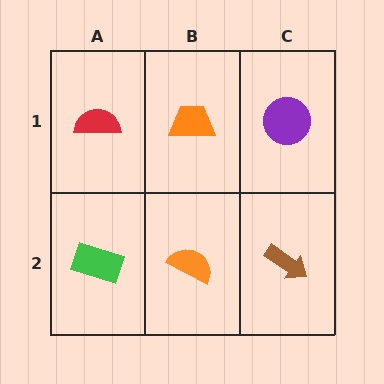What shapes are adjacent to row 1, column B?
An orange semicircle (row 2, column B), a red semicircle (row 1, column A), a purple circle (row 1, column C).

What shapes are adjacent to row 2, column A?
A red semicircle (row 1, column A), an orange semicircle (row 2, column B).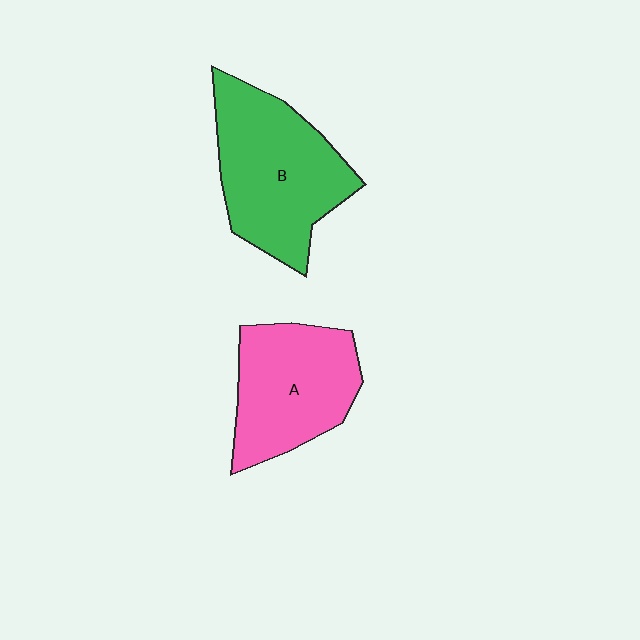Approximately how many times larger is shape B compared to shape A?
Approximately 1.2 times.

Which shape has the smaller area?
Shape A (pink).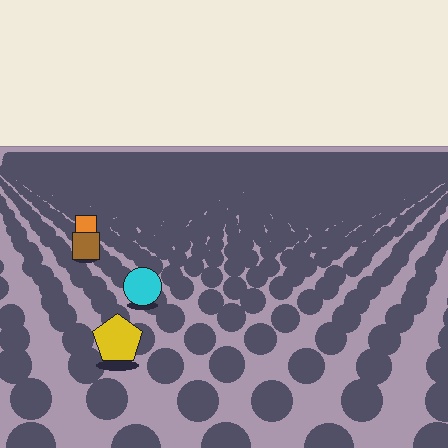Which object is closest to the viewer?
The yellow pentagon is closest. The texture marks near it are larger and more spread out.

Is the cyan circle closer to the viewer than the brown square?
Yes. The cyan circle is closer — you can tell from the texture gradient: the ground texture is coarser near it.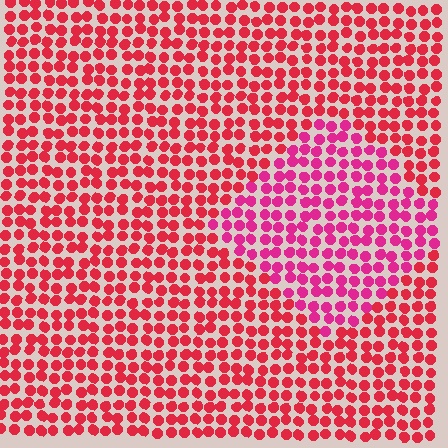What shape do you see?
I see a diamond.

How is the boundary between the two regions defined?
The boundary is defined purely by a slight shift in hue (about 27 degrees). Spacing, size, and orientation are identical on both sides.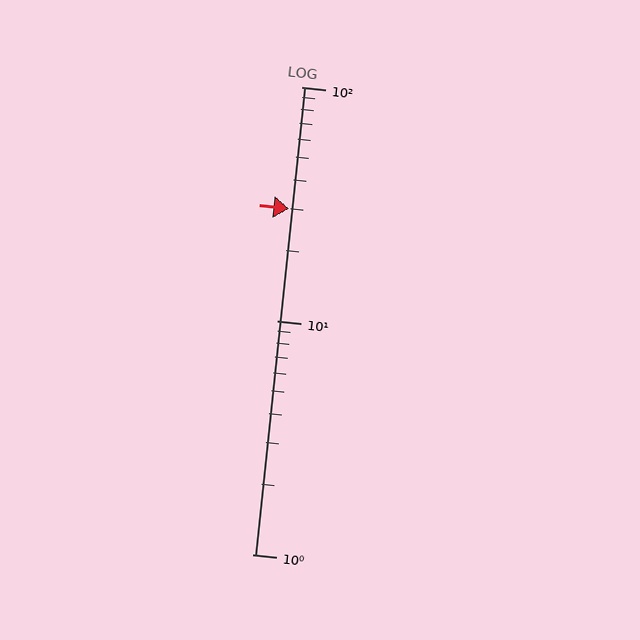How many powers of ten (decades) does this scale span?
The scale spans 2 decades, from 1 to 100.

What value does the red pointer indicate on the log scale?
The pointer indicates approximately 30.